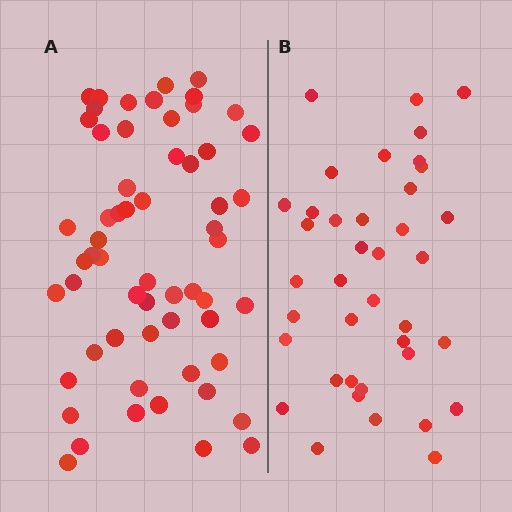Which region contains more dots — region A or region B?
Region A (the left region) has more dots.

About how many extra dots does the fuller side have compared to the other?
Region A has approximately 20 more dots than region B.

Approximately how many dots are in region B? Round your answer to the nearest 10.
About 40 dots. (The exact count is 39, which rounds to 40.)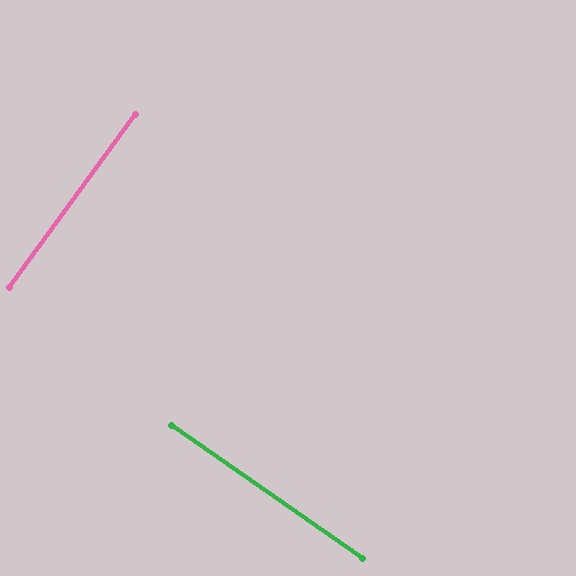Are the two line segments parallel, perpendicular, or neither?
Perpendicular — they meet at approximately 89°.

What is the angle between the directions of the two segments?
Approximately 89 degrees.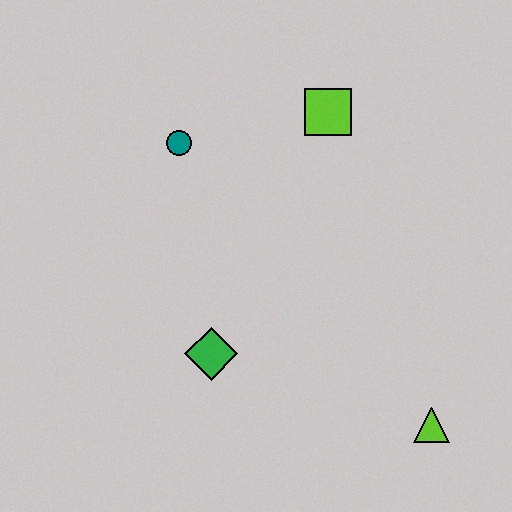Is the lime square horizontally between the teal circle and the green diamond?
No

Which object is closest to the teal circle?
The lime square is closest to the teal circle.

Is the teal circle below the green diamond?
No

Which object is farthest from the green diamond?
The lime square is farthest from the green diamond.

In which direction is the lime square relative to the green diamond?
The lime square is above the green diamond.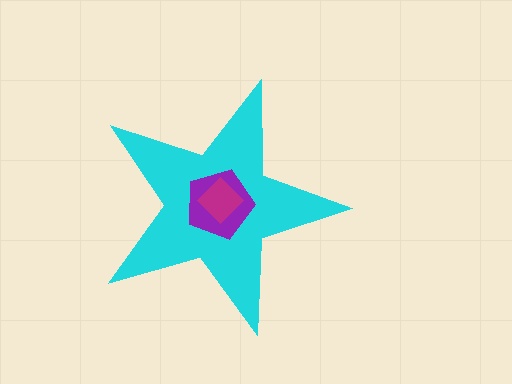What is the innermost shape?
The magenta diamond.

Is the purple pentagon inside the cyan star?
Yes.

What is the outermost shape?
The cyan star.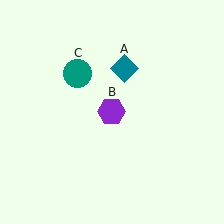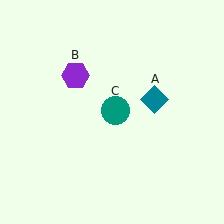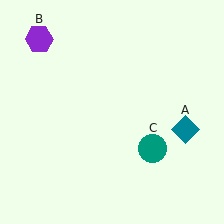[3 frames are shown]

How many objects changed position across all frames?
3 objects changed position: teal diamond (object A), purple hexagon (object B), teal circle (object C).